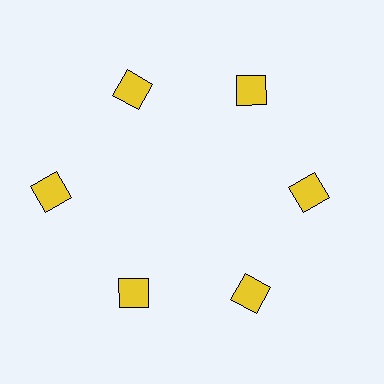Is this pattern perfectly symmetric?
No. The 6 yellow diamonds are arranged in a ring, but one element near the 9 o'clock position is pushed outward from the center, breaking the 6-fold rotational symmetry.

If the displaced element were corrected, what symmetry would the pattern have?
It would have 6-fold rotational symmetry — the pattern would map onto itself every 60 degrees.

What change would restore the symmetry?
The symmetry would be restored by moving it inward, back onto the ring so that all 6 diamonds sit at equal angles and equal distance from the center.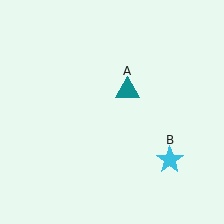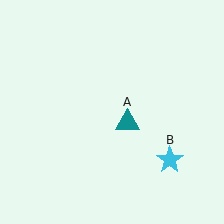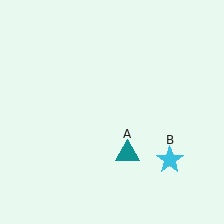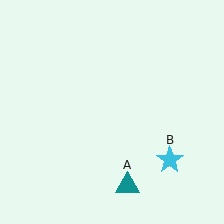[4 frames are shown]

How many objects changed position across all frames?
1 object changed position: teal triangle (object A).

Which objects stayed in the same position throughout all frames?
Cyan star (object B) remained stationary.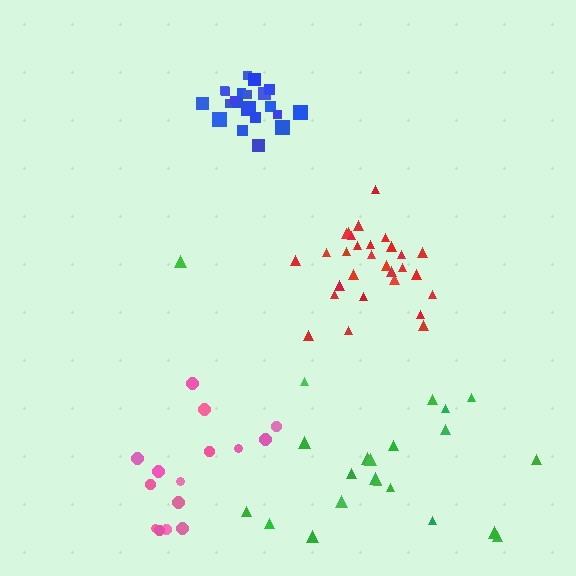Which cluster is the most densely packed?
Blue.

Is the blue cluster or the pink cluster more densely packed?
Blue.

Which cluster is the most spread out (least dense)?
Pink.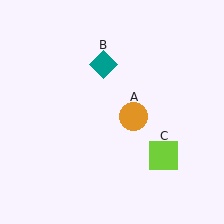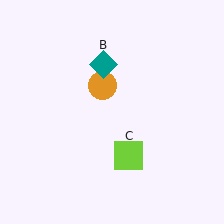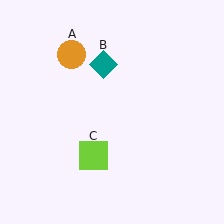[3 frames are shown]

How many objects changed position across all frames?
2 objects changed position: orange circle (object A), lime square (object C).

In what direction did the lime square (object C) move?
The lime square (object C) moved left.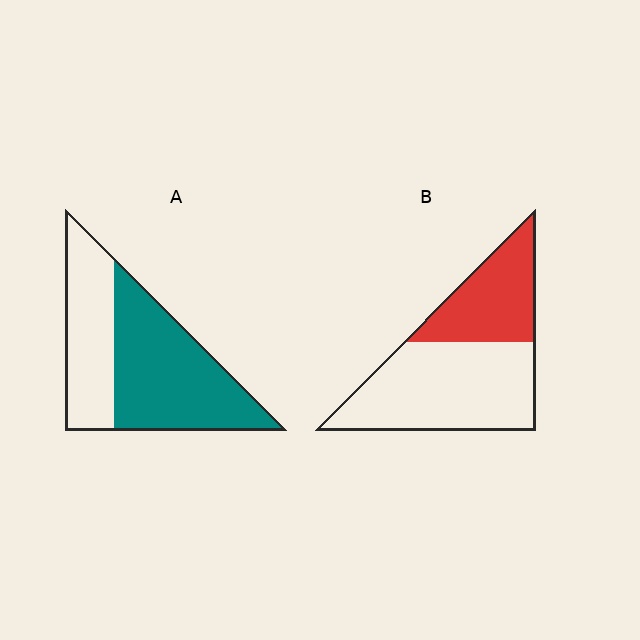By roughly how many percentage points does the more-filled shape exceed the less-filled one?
By roughly 25 percentage points (A over B).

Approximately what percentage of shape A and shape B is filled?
A is approximately 60% and B is approximately 35%.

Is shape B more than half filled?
No.